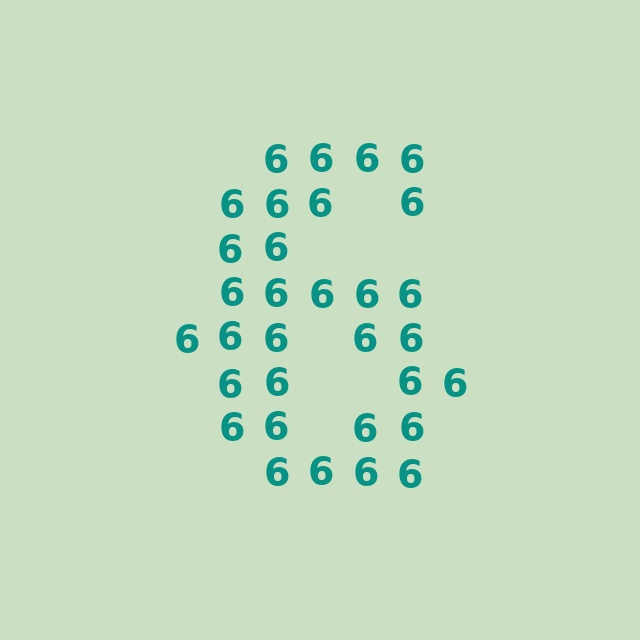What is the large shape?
The large shape is the digit 6.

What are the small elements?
The small elements are digit 6's.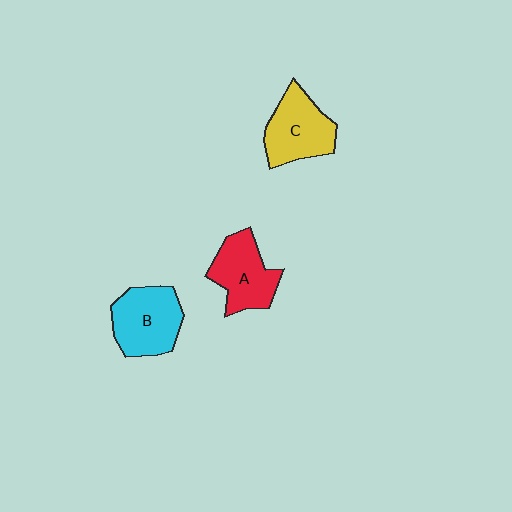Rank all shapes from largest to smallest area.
From largest to smallest: B (cyan), C (yellow), A (red).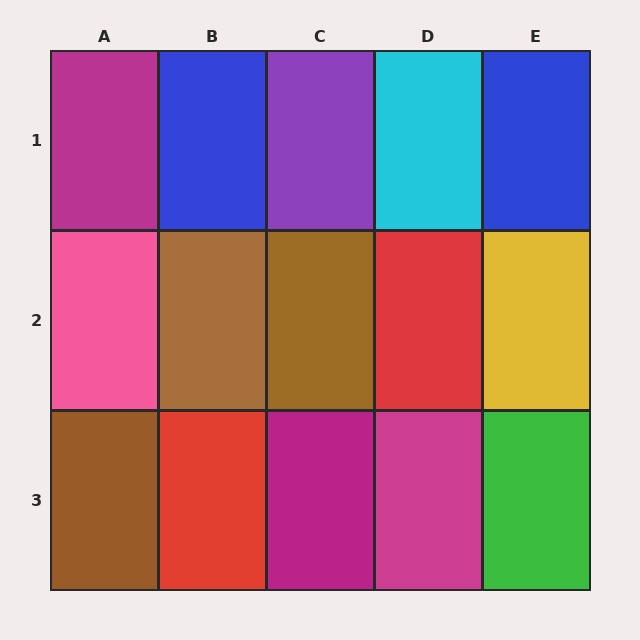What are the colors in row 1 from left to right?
Magenta, blue, purple, cyan, blue.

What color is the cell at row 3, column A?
Brown.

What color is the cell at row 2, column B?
Brown.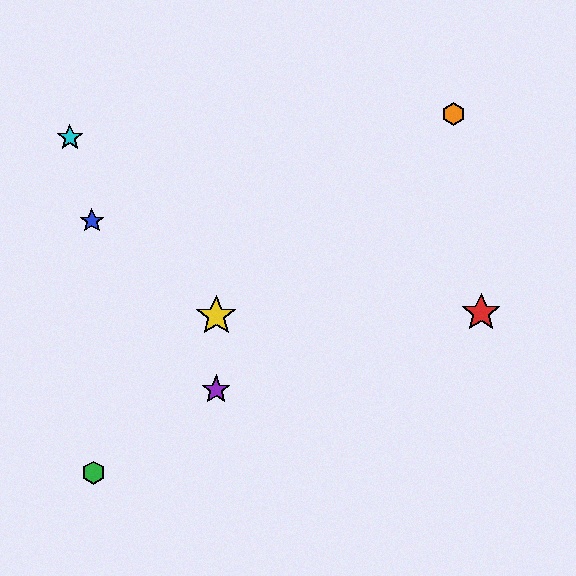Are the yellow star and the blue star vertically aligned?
No, the yellow star is at x≈216 and the blue star is at x≈92.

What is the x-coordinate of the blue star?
The blue star is at x≈92.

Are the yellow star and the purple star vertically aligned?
Yes, both are at x≈216.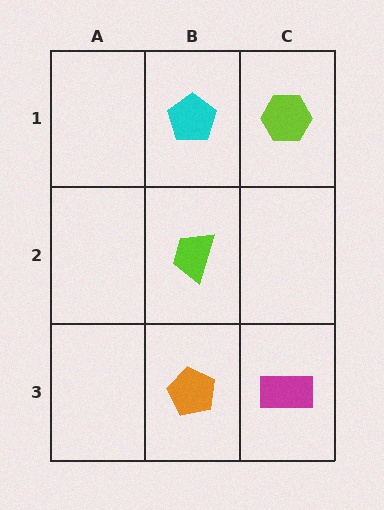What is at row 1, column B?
A cyan pentagon.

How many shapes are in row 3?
2 shapes.